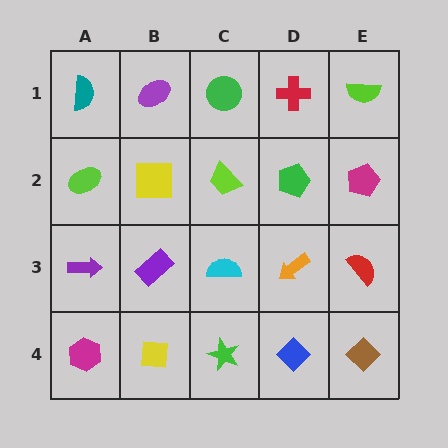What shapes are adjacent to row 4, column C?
A cyan semicircle (row 3, column C), a yellow square (row 4, column B), a blue diamond (row 4, column D).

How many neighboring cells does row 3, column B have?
4.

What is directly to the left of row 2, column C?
A yellow square.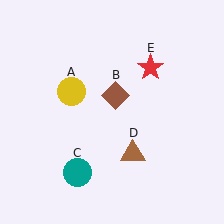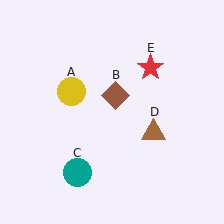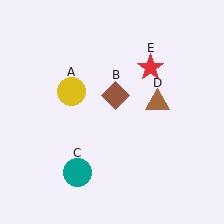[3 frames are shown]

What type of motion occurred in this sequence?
The brown triangle (object D) rotated counterclockwise around the center of the scene.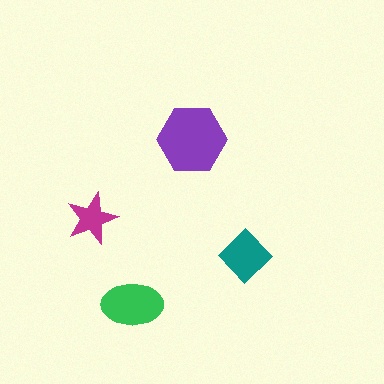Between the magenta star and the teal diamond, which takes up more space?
The teal diamond.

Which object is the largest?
The purple hexagon.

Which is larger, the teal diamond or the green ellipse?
The green ellipse.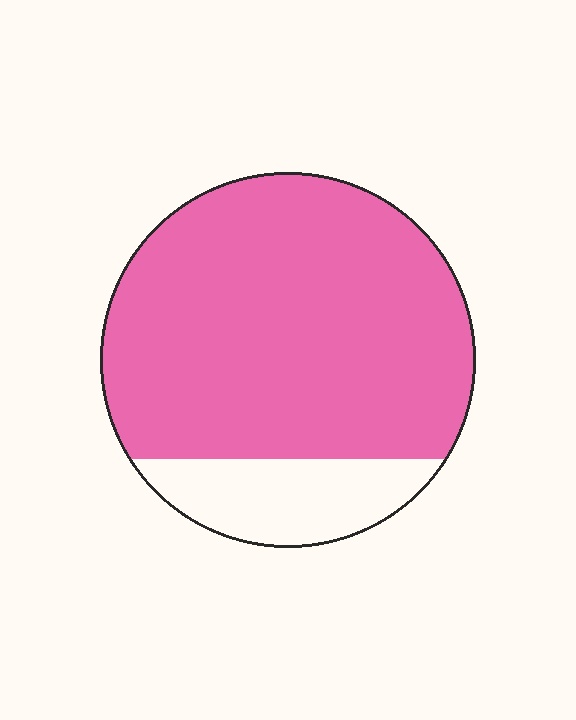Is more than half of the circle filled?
Yes.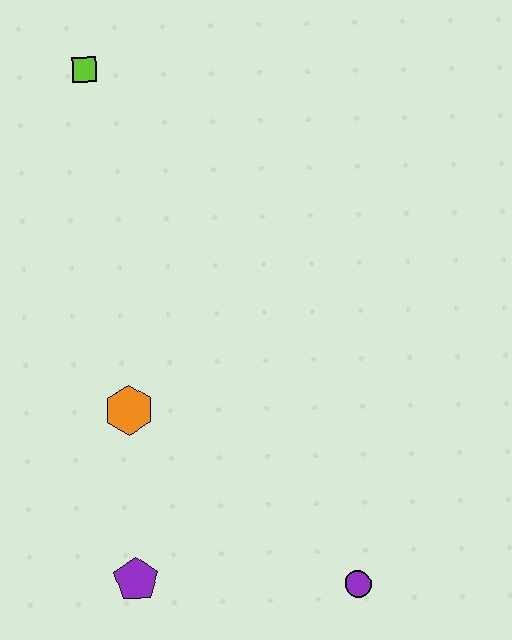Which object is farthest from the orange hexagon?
The lime square is farthest from the orange hexagon.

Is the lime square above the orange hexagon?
Yes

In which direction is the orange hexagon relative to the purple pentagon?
The orange hexagon is above the purple pentagon.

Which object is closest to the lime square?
The orange hexagon is closest to the lime square.